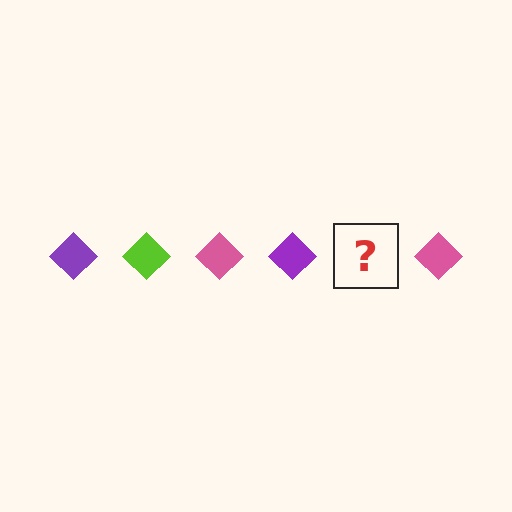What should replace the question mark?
The question mark should be replaced with a lime diamond.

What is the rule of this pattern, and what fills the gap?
The rule is that the pattern cycles through purple, lime, pink diamonds. The gap should be filled with a lime diamond.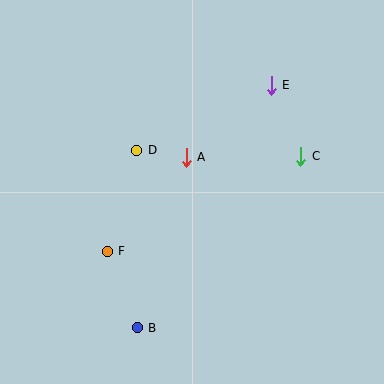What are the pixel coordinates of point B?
Point B is at (137, 328).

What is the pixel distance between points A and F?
The distance between A and F is 123 pixels.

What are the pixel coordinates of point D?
Point D is at (137, 150).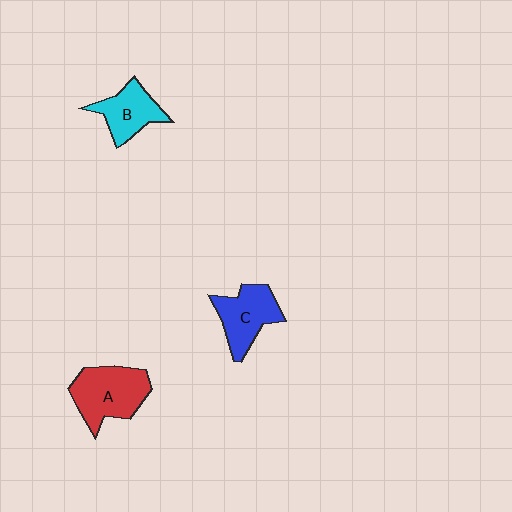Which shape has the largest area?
Shape A (red).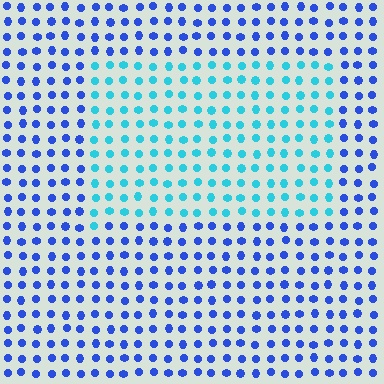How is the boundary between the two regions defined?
The boundary is defined purely by a slight shift in hue (about 43 degrees). Spacing, size, and orientation are identical on both sides.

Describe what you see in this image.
The image is filled with small blue elements in a uniform arrangement. A rectangle-shaped region is visible where the elements are tinted to a slightly different hue, forming a subtle color boundary.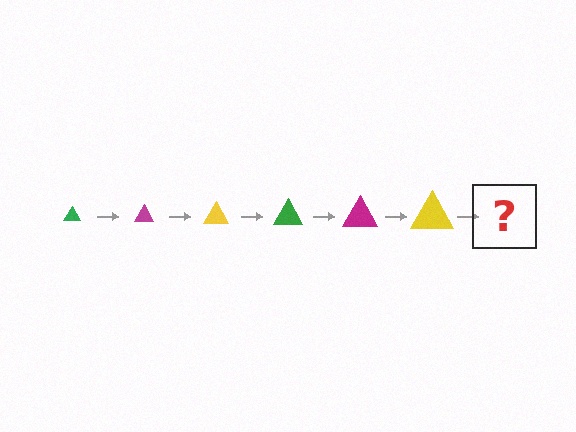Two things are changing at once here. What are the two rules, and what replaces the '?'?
The two rules are that the triangle grows larger each step and the color cycles through green, magenta, and yellow. The '?' should be a green triangle, larger than the previous one.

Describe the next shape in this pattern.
It should be a green triangle, larger than the previous one.